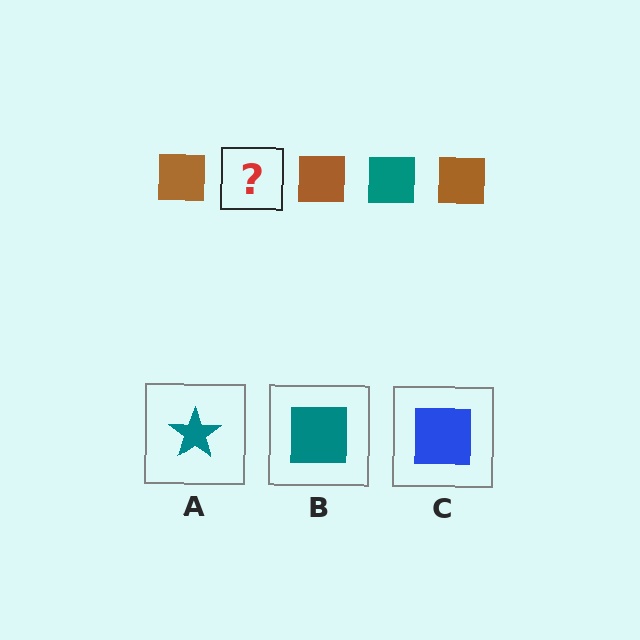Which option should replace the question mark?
Option B.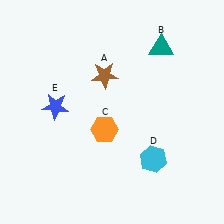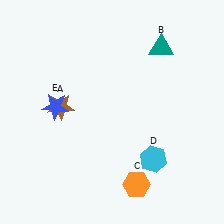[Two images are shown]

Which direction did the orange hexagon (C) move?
The orange hexagon (C) moved down.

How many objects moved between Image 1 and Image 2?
2 objects moved between the two images.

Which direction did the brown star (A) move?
The brown star (A) moved left.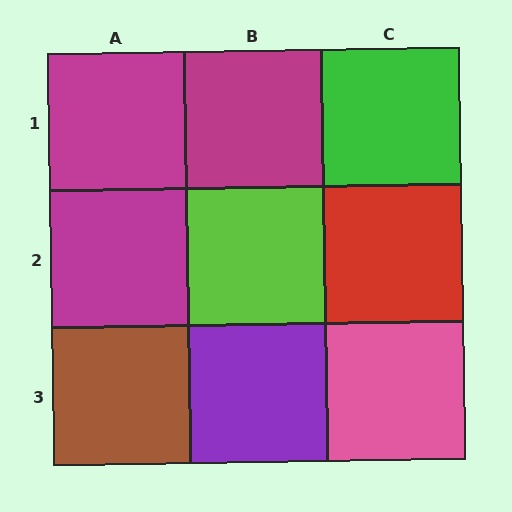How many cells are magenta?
3 cells are magenta.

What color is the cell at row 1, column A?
Magenta.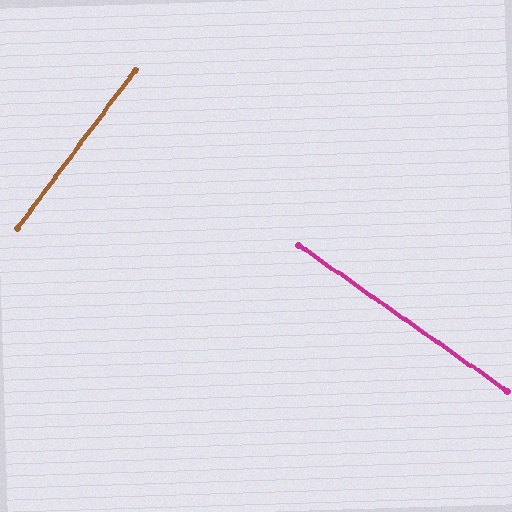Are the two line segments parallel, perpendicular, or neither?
Perpendicular — they meet at approximately 88°.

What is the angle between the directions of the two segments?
Approximately 88 degrees.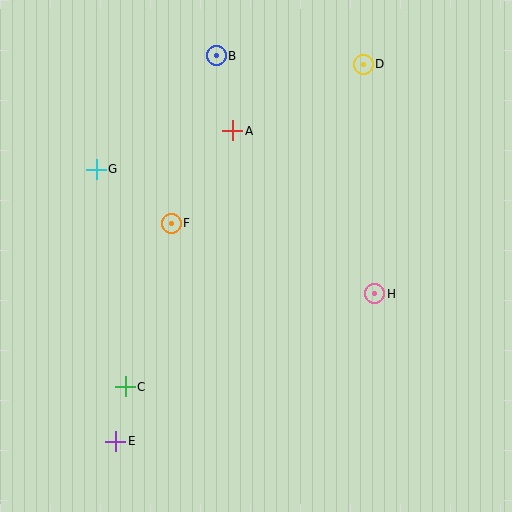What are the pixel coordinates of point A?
Point A is at (233, 131).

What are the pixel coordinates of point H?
Point H is at (375, 294).